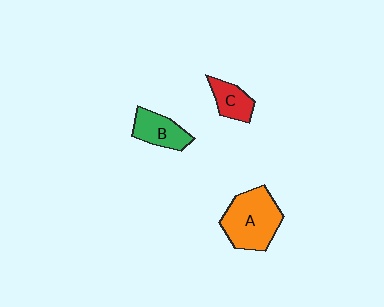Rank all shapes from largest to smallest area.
From largest to smallest: A (orange), B (green), C (red).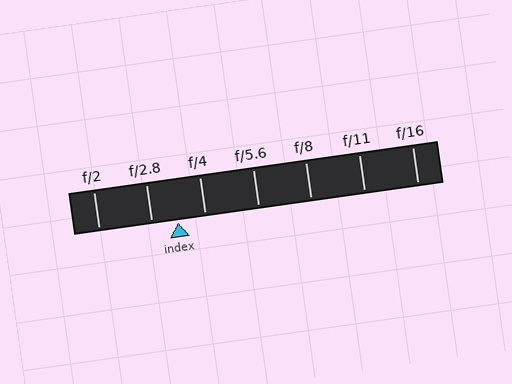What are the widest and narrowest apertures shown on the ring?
The widest aperture shown is f/2 and the narrowest is f/16.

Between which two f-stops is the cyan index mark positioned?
The index mark is between f/2.8 and f/4.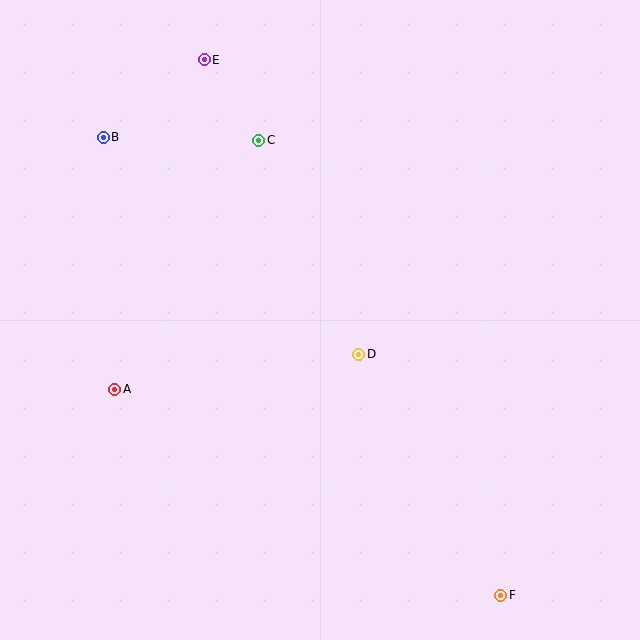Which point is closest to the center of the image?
Point D at (359, 354) is closest to the center.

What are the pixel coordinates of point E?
Point E is at (204, 60).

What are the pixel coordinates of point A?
Point A is at (115, 389).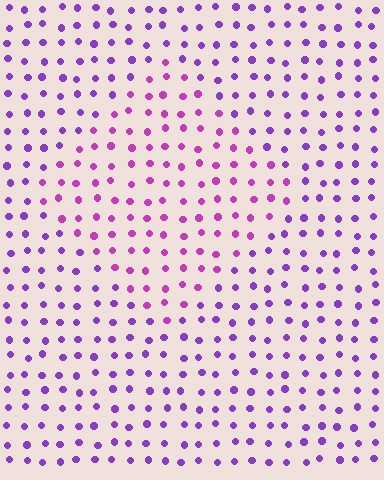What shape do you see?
I see a diamond.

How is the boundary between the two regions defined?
The boundary is defined purely by a slight shift in hue (about 30 degrees). Spacing, size, and orientation are identical on both sides.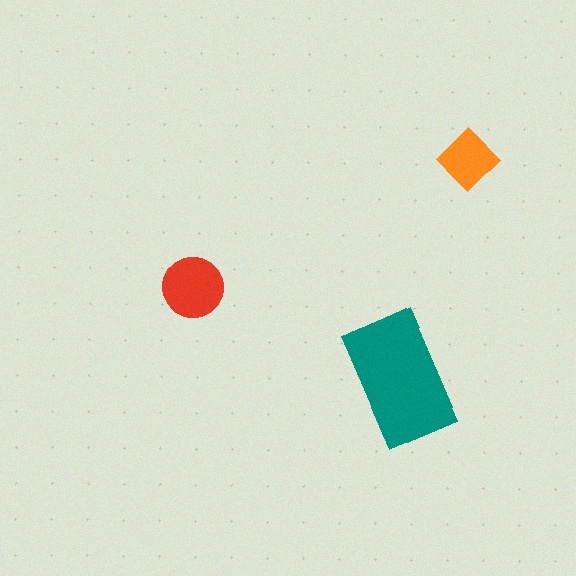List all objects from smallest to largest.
The orange diamond, the red circle, the teal rectangle.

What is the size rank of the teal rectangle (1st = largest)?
1st.